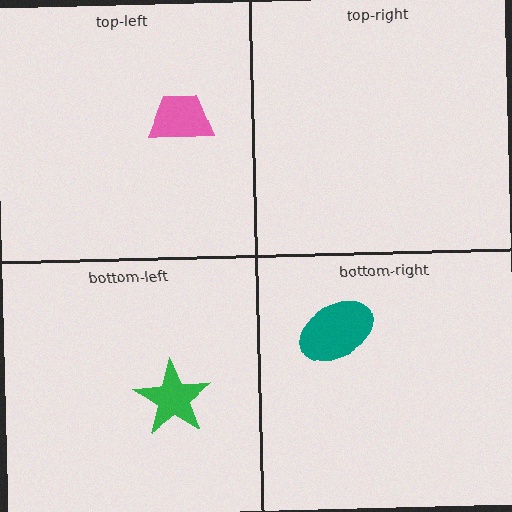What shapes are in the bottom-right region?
The teal ellipse.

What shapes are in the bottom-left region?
The green star.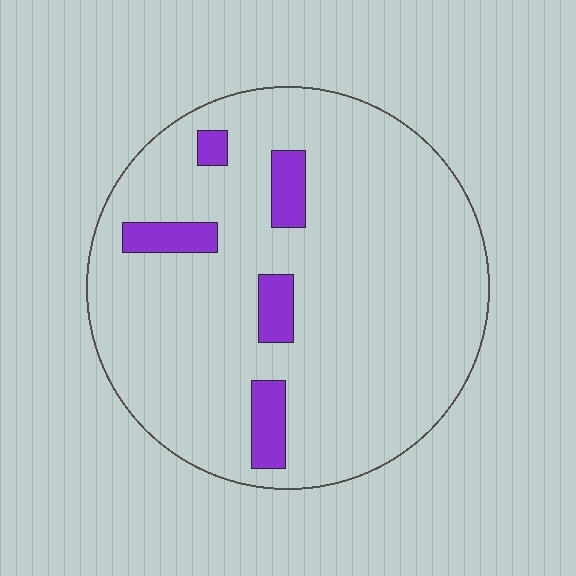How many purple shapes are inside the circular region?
5.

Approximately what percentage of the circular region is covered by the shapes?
Approximately 10%.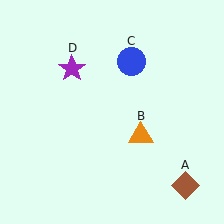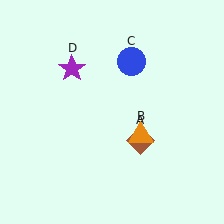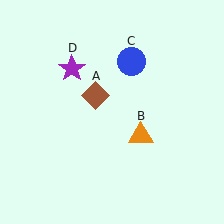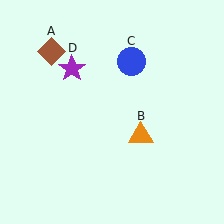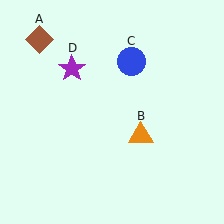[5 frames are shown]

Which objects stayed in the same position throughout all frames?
Orange triangle (object B) and blue circle (object C) and purple star (object D) remained stationary.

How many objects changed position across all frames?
1 object changed position: brown diamond (object A).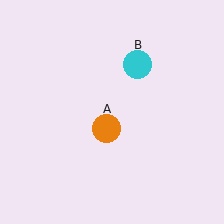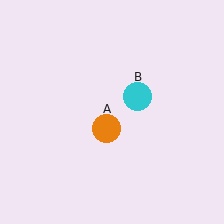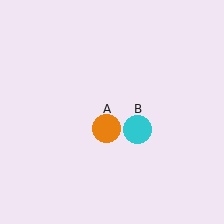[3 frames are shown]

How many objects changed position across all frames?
1 object changed position: cyan circle (object B).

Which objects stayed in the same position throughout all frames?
Orange circle (object A) remained stationary.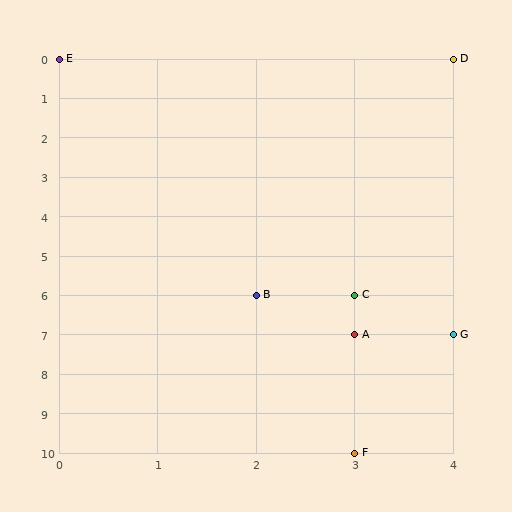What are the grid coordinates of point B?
Point B is at grid coordinates (2, 6).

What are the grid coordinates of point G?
Point G is at grid coordinates (4, 7).